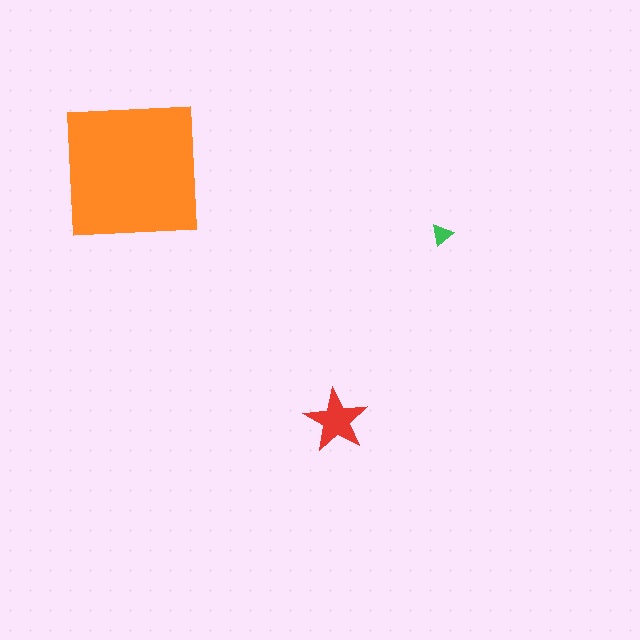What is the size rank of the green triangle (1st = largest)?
3rd.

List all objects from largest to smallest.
The orange square, the red star, the green triangle.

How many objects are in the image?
There are 3 objects in the image.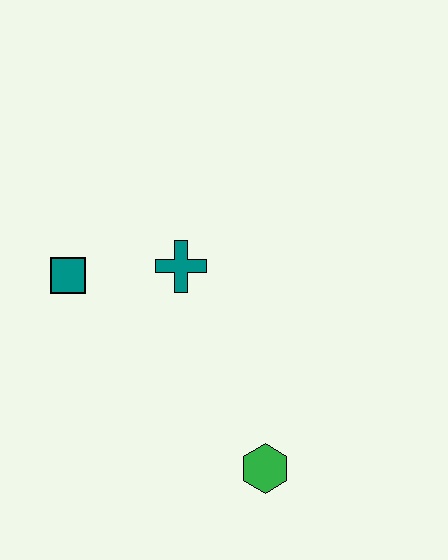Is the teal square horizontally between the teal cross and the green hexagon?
No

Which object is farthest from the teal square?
The green hexagon is farthest from the teal square.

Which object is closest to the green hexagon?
The teal cross is closest to the green hexagon.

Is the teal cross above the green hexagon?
Yes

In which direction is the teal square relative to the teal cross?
The teal square is to the left of the teal cross.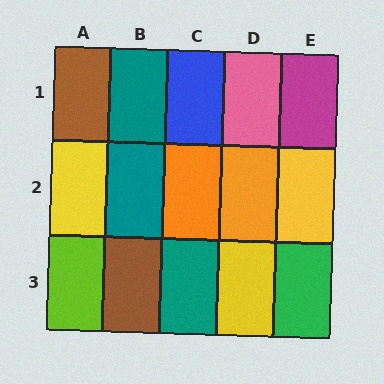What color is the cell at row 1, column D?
Pink.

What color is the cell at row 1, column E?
Magenta.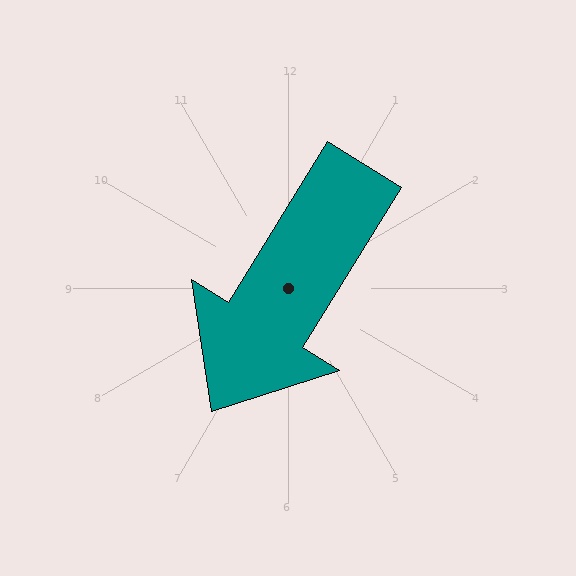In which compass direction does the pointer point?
Southwest.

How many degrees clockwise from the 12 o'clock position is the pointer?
Approximately 212 degrees.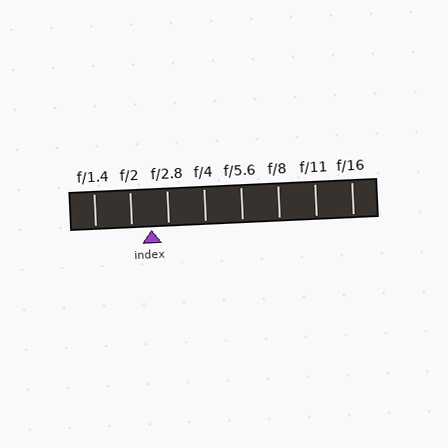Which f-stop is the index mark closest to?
The index mark is closest to f/2.8.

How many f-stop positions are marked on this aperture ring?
There are 8 f-stop positions marked.